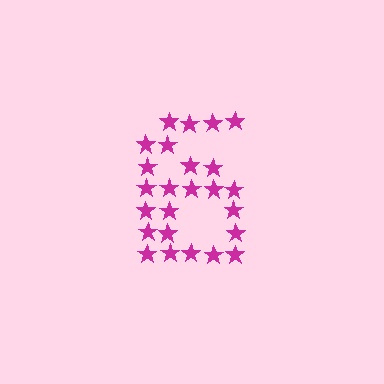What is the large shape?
The large shape is the digit 6.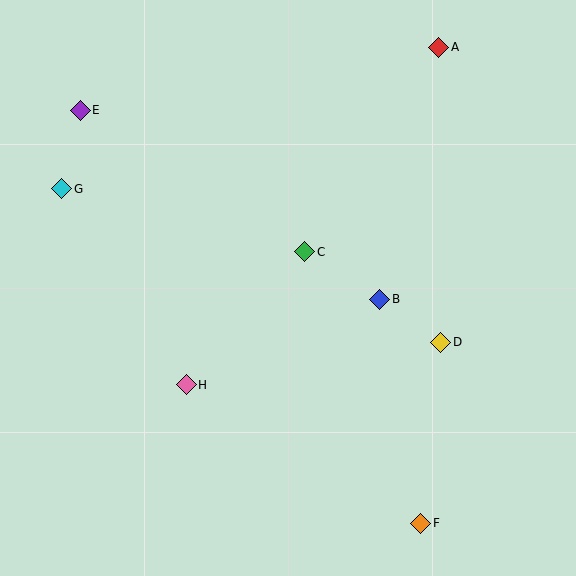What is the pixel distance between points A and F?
The distance between A and F is 477 pixels.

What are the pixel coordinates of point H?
Point H is at (186, 385).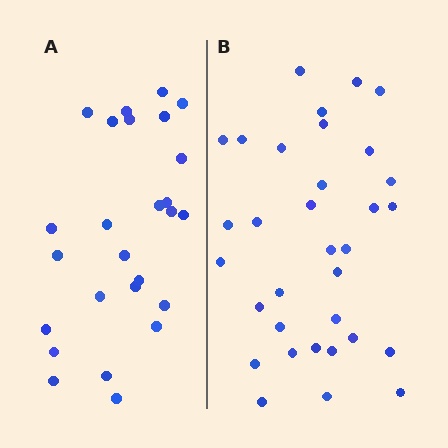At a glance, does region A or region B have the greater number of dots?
Region B (the right region) has more dots.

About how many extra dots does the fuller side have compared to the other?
Region B has roughly 8 or so more dots than region A.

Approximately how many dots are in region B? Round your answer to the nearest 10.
About 30 dots. (The exact count is 33, which rounds to 30.)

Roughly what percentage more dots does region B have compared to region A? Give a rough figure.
About 25% more.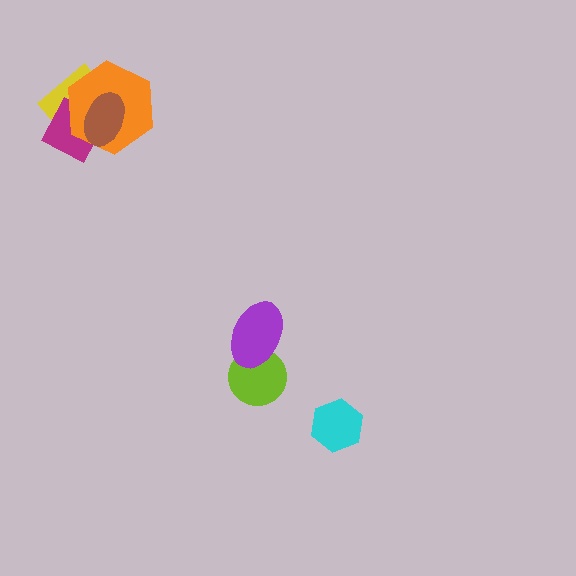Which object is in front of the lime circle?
The purple ellipse is in front of the lime circle.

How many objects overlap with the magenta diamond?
3 objects overlap with the magenta diamond.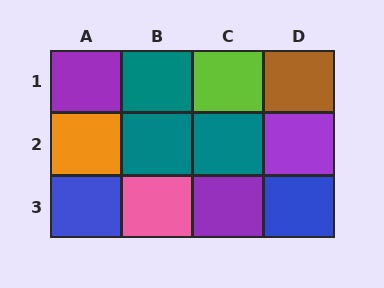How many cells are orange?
1 cell is orange.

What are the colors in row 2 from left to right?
Orange, teal, teal, purple.